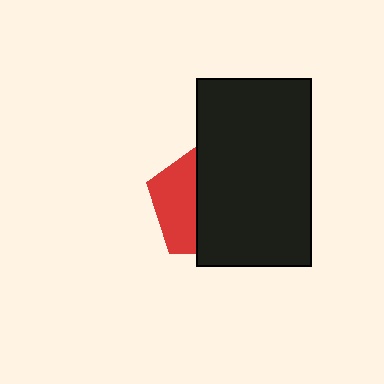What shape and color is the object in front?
The object in front is a black rectangle.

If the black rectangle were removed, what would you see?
You would see the complete red pentagon.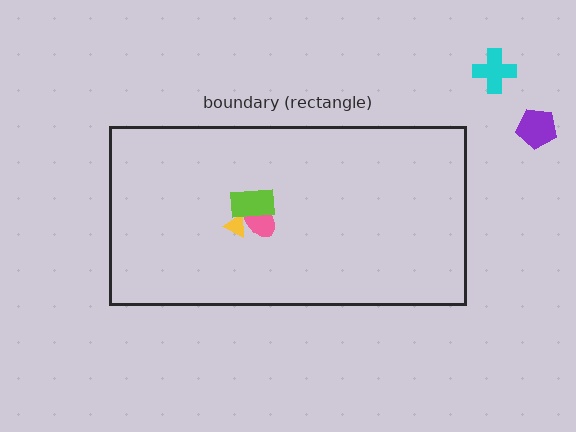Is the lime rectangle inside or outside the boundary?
Inside.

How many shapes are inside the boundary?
3 inside, 2 outside.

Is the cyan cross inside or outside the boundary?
Outside.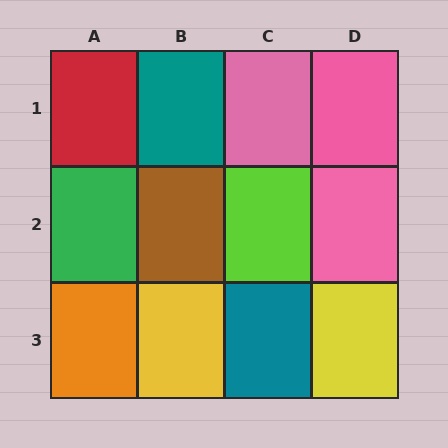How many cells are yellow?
2 cells are yellow.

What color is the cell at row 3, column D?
Yellow.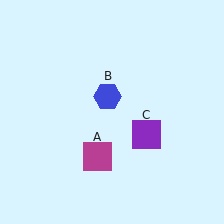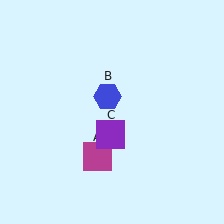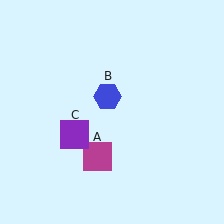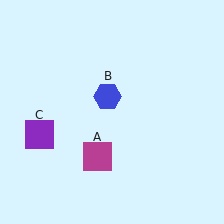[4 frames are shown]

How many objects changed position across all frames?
1 object changed position: purple square (object C).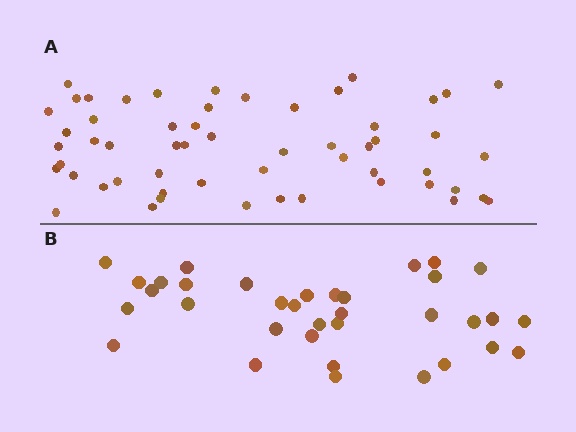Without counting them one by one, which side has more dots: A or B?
Region A (the top region) has more dots.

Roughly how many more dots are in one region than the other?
Region A has approximately 20 more dots than region B.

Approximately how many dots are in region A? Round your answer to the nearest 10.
About 60 dots. (The exact count is 56, which rounds to 60.)